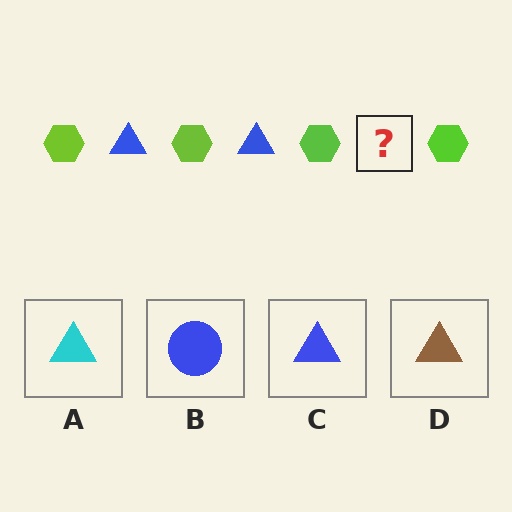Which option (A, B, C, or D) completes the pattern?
C.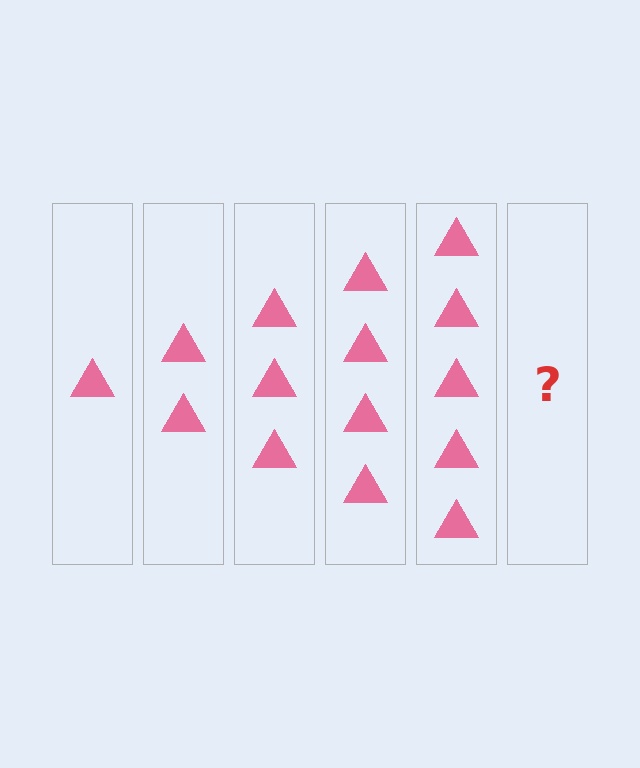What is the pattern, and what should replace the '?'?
The pattern is that each step adds one more triangle. The '?' should be 6 triangles.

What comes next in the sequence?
The next element should be 6 triangles.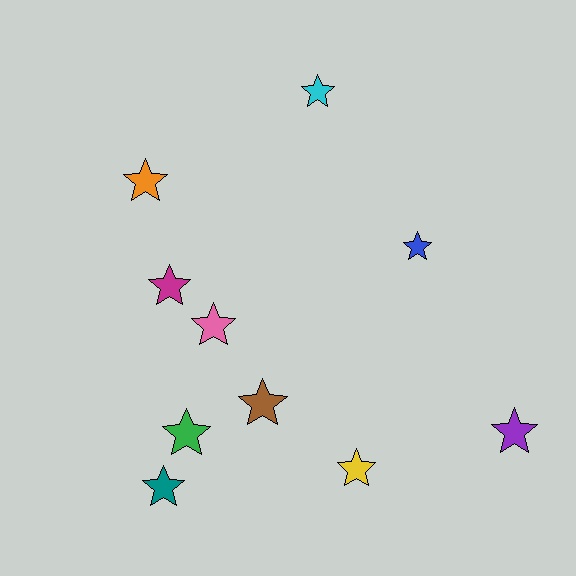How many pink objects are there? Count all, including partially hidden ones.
There is 1 pink object.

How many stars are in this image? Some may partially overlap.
There are 10 stars.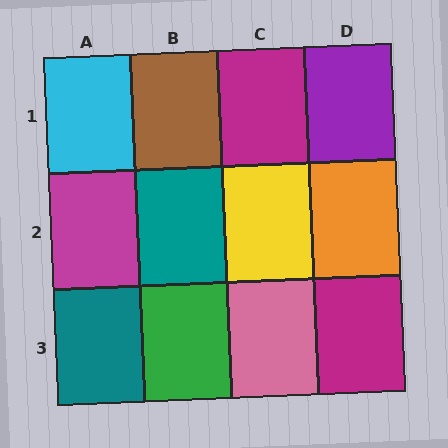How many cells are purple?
1 cell is purple.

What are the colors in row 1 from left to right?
Cyan, brown, magenta, purple.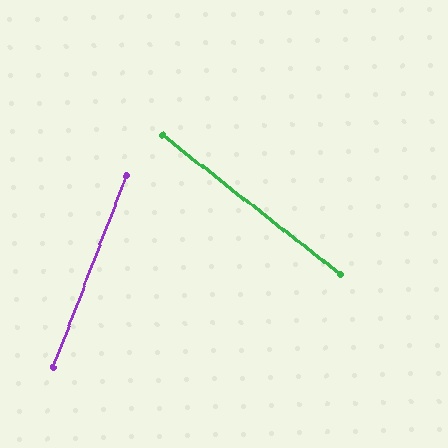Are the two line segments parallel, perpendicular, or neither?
Neither parallel nor perpendicular — they differ by about 73°.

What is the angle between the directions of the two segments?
Approximately 73 degrees.